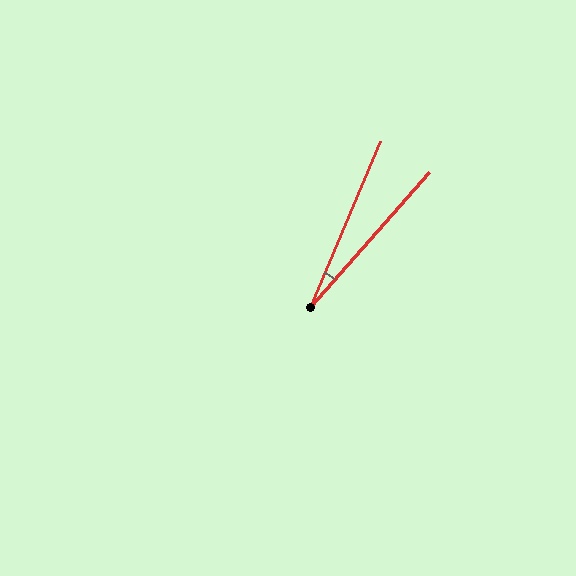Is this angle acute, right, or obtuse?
It is acute.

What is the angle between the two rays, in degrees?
Approximately 18 degrees.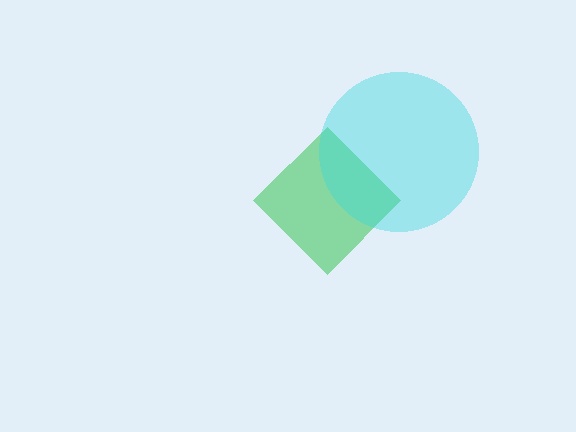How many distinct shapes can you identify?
There are 2 distinct shapes: a green diamond, a cyan circle.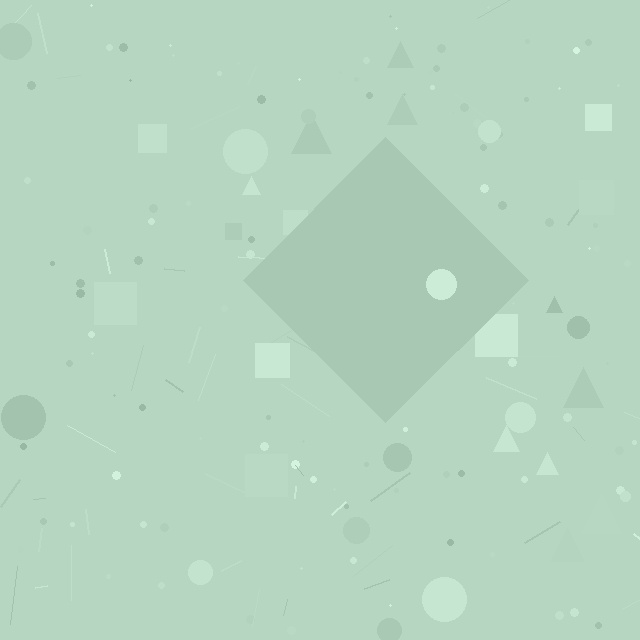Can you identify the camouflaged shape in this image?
The camouflaged shape is a diamond.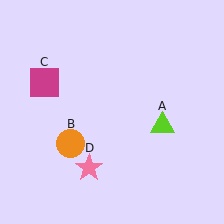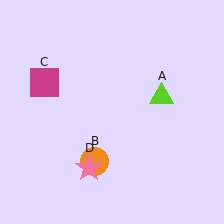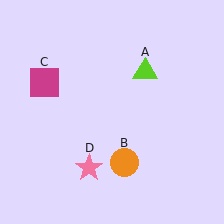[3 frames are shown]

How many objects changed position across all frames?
2 objects changed position: lime triangle (object A), orange circle (object B).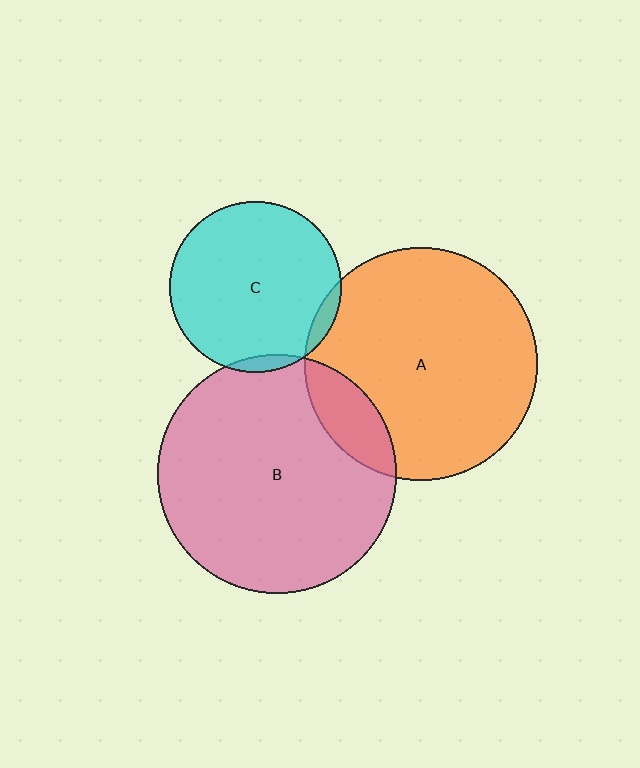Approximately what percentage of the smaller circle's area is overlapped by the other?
Approximately 5%.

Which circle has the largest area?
Circle B (pink).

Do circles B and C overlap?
Yes.